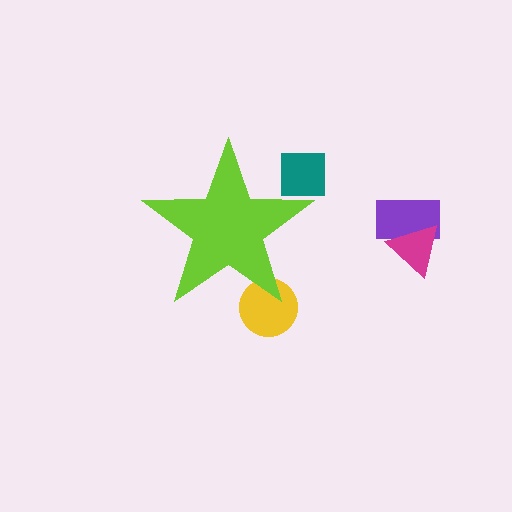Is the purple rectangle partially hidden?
No, the purple rectangle is fully visible.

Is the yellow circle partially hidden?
Yes, the yellow circle is partially hidden behind the lime star.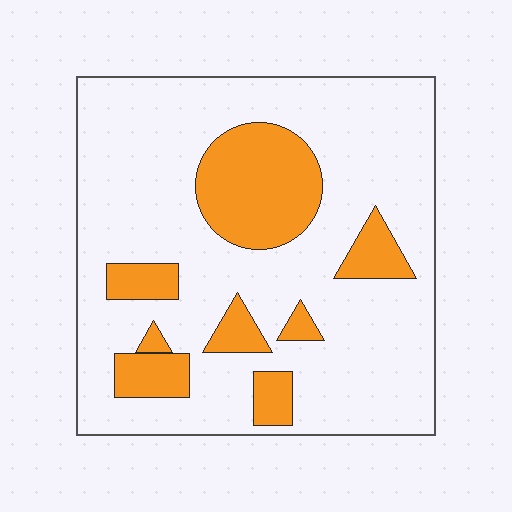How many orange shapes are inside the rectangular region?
8.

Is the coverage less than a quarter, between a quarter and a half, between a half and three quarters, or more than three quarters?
Less than a quarter.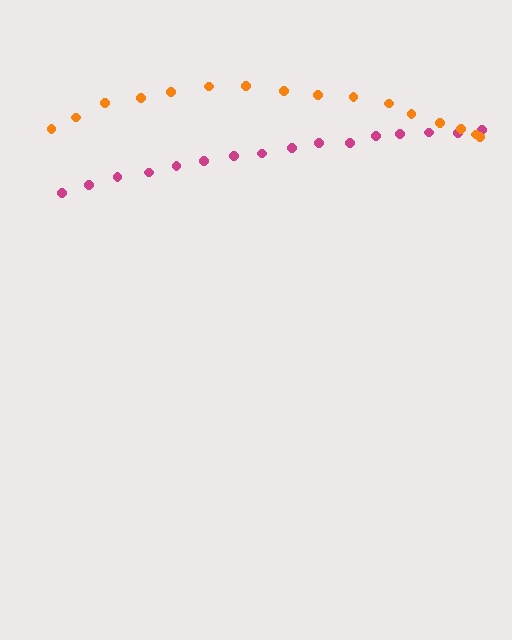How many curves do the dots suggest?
There are 2 distinct paths.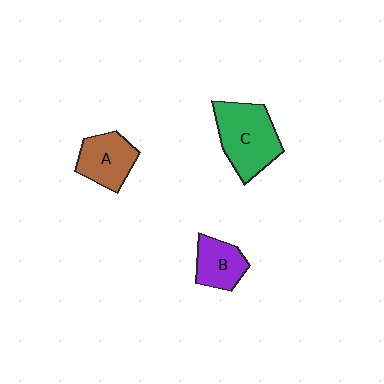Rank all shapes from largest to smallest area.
From largest to smallest: C (green), A (brown), B (purple).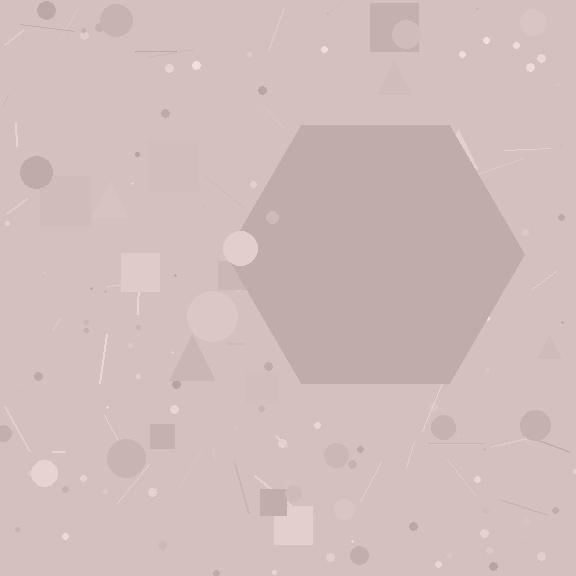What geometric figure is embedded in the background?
A hexagon is embedded in the background.